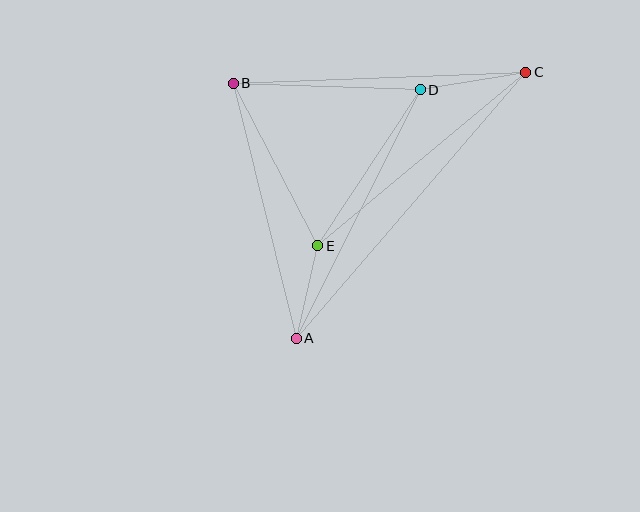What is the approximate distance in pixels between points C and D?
The distance between C and D is approximately 107 pixels.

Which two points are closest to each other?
Points A and E are closest to each other.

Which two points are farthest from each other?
Points A and C are farthest from each other.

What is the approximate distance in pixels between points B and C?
The distance between B and C is approximately 293 pixels.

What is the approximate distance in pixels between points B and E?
The distance between B and E is approximately 183 pixels.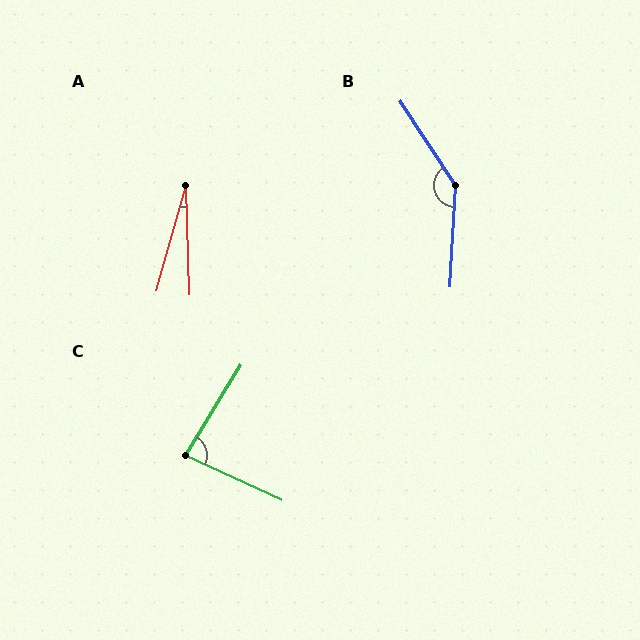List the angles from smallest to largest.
A (17°), C (83°), B (143°).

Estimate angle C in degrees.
Approximately 83 degrees.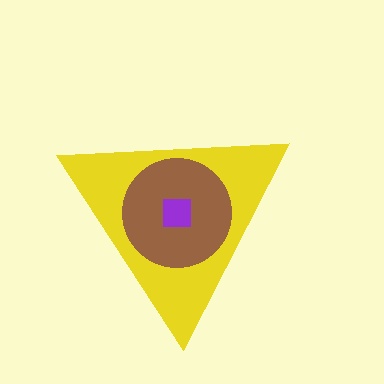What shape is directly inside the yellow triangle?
The brown circle.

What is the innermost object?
The purple square.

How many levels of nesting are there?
3.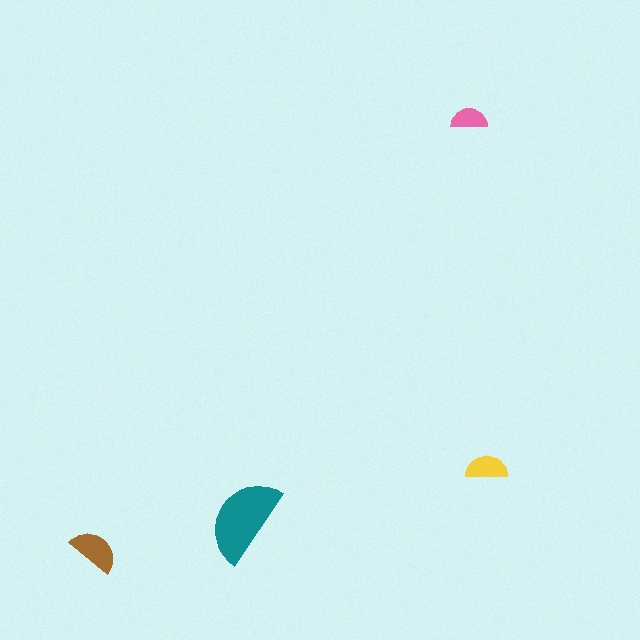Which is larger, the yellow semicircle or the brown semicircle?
The brown one.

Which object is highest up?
The pink semicircle is topmost.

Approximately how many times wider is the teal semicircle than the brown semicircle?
About 2 times wider.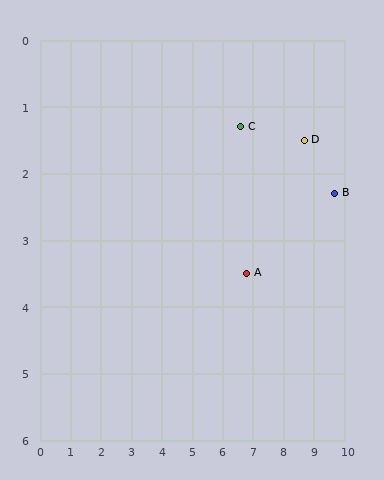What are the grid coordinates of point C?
Point C is at approximately (6.6, 1.3).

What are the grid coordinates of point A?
Point A is at approximately (6.8, 3.5).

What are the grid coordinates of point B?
Point B is at approximately (9.7, 2.3).